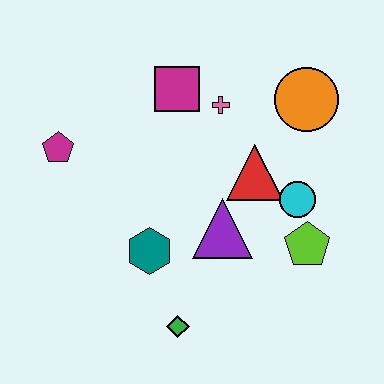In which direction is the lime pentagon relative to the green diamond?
The lime pentagon is to the right of the green diamond.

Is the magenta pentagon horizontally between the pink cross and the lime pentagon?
No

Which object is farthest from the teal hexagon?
The orange circle is farthest from the teal hexagon.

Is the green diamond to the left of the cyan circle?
Yes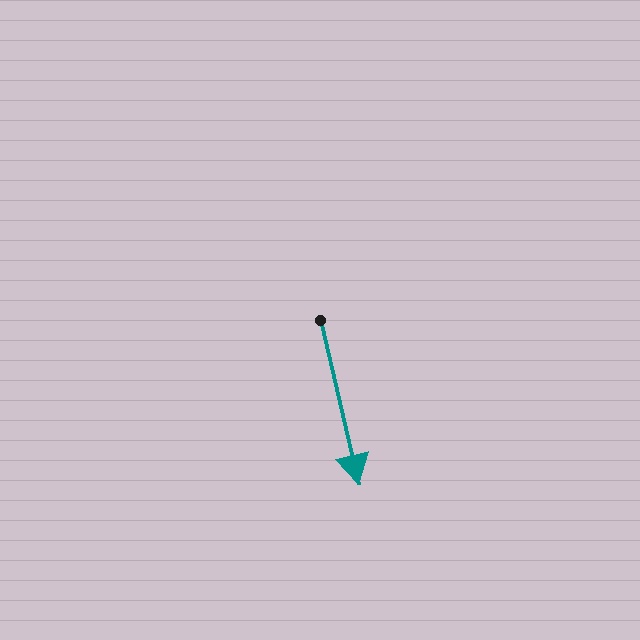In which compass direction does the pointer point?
South.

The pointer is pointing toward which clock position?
Roughly 6 o'clock.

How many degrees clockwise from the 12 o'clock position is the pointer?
Approximately 167 degrees.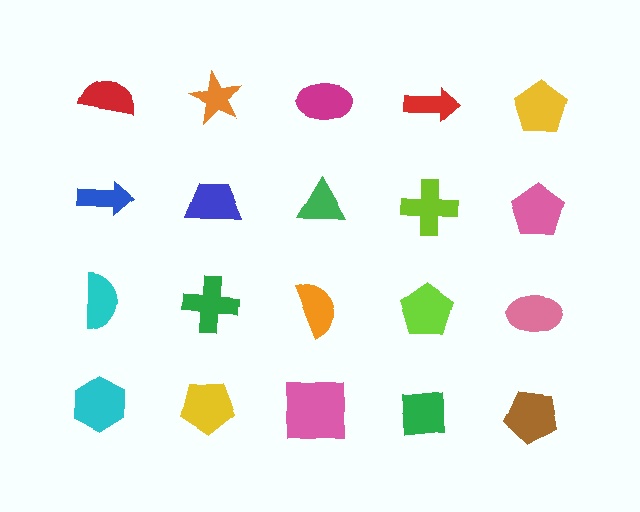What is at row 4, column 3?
A pink square.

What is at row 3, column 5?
A pink ellipse.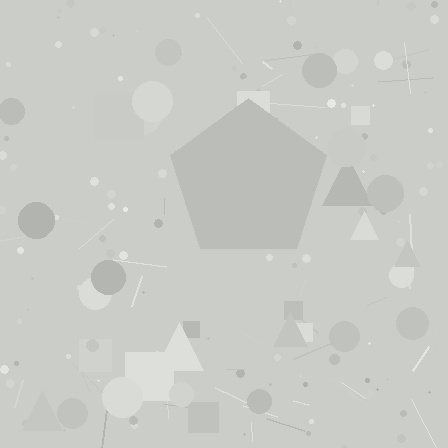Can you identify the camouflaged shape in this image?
The camouflaged shape is a pentagon.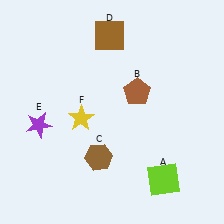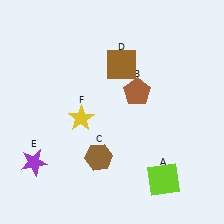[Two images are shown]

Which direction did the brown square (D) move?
The brown square (D) moved down.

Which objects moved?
The objects that moved are: the brown square (D), the purple star (E).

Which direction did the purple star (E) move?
The purple star (E) moved down.